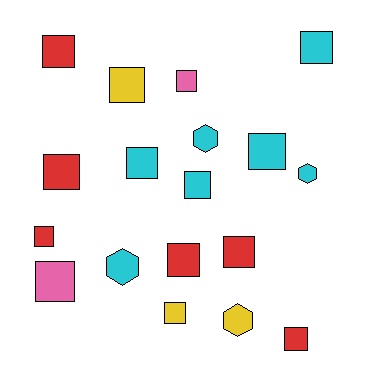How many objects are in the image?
There are 18 objects.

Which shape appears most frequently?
Square, with 14 objects.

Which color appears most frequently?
Cyan, with 7 objects.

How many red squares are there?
There are 6 red squares.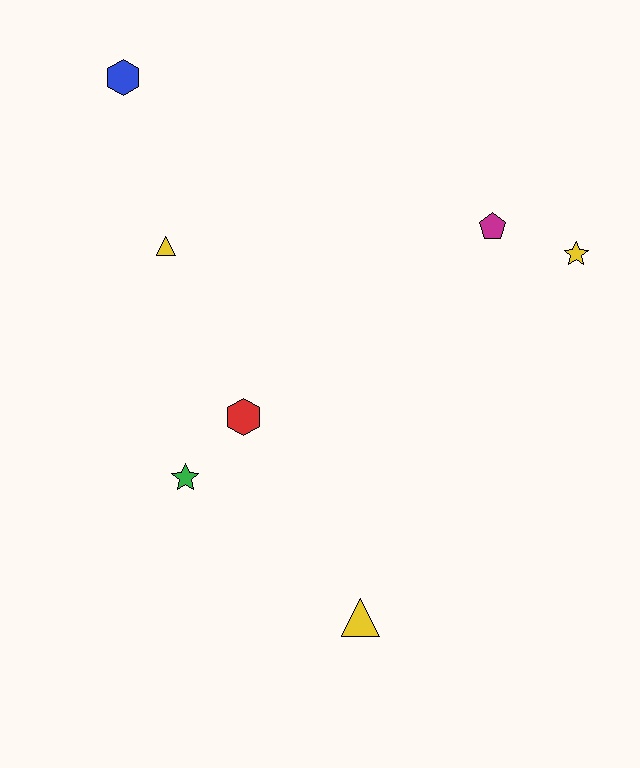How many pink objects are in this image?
There are no pink objects.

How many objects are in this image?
There are 7 objects.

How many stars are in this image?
There are 2 stars.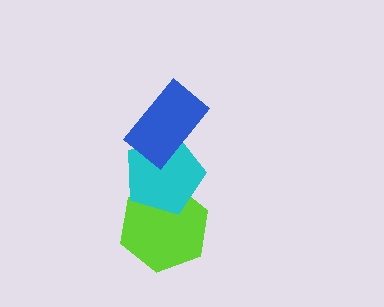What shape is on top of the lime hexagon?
The cyan pentagon is on top of the lime hexagon.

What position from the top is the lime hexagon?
The lime hexagon is 3rd from the top.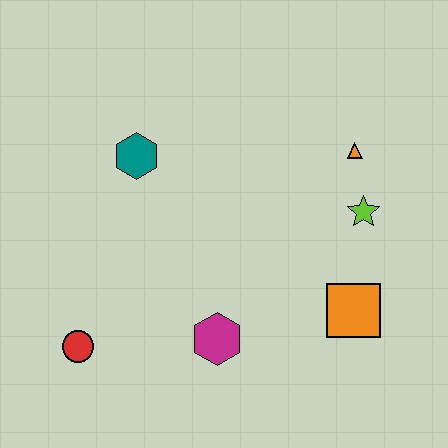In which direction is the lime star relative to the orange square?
The lime star is above the orange square.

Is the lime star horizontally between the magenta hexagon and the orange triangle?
No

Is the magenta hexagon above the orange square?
No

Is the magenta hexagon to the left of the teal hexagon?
No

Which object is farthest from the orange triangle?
The red circle is farthest from the orange triangle.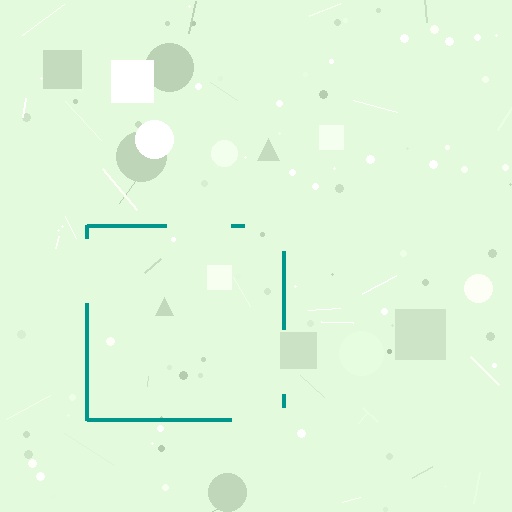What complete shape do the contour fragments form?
The contour fragments form a square.